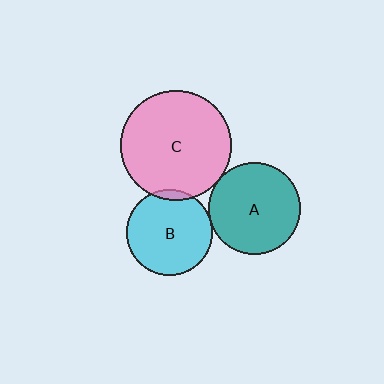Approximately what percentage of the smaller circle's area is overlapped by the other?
Approximately 5%.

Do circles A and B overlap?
Yes.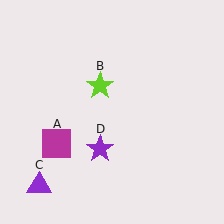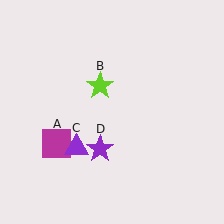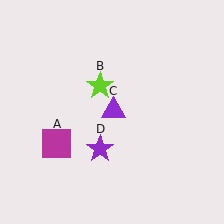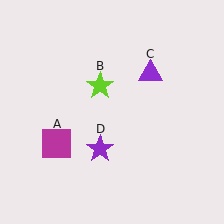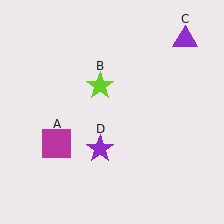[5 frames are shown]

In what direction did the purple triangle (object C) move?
The purple triangle (object C) moved up and to the right.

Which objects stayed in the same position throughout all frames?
Magenta square (object A) and lime star (object B) and purple star (object D) remained stationary.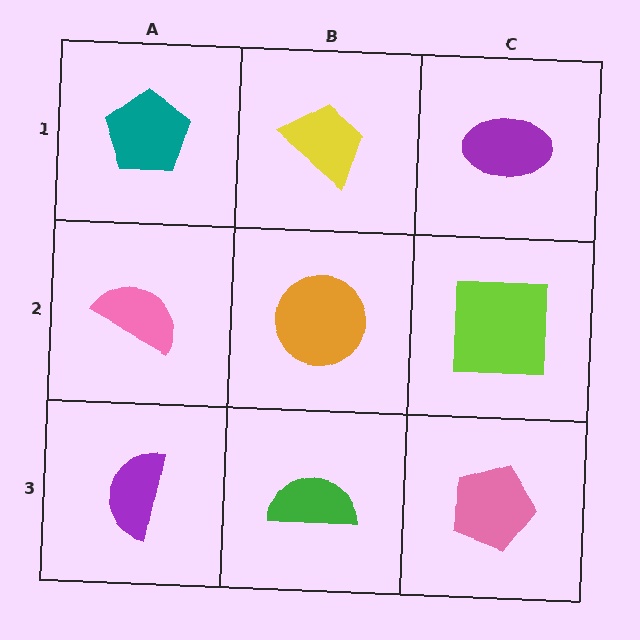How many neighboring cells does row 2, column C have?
3.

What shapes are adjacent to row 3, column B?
An orange circle (row 2, column B), a purple semicircle (row 3, column A), a pink pentagon (row 3, column C).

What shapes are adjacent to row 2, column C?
A purple ellipse (row 1, column C), a pink pentagon (row 3, column C), an orange circle (row 2, column B).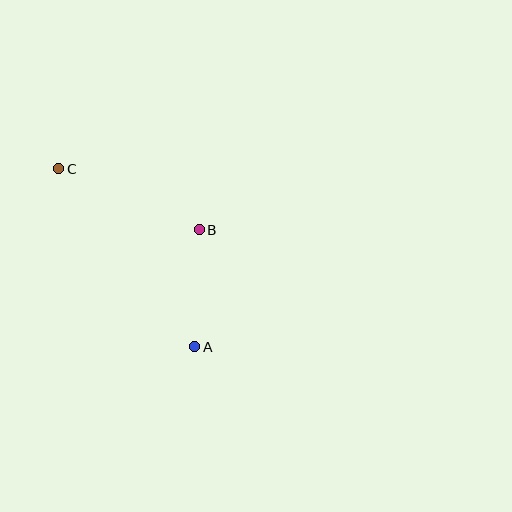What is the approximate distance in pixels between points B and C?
The distance between B and C is approximately 153 pixels.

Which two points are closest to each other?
Points A and B are closest to each other.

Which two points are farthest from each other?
Points A and C are farthest from each other.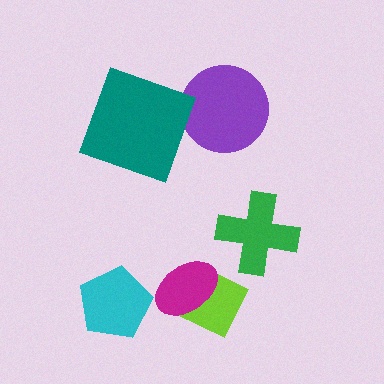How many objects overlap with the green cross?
0 objects overlap with the green cross.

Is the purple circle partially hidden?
No, no other shape covers it.